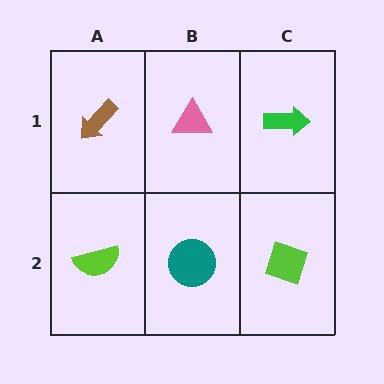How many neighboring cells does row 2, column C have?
2.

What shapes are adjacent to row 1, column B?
A teal circle (row 2, column B), a brown arrow (row 1, column A), a green arrow (row 1, column C).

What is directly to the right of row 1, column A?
A pink triangle.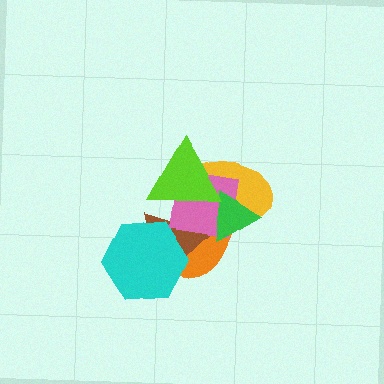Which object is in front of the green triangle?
The lime triangle is in front of the green triangle.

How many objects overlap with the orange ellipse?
6 objects overlap with the orange ellipse.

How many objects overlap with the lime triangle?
5 objects overlap with the lime triangle.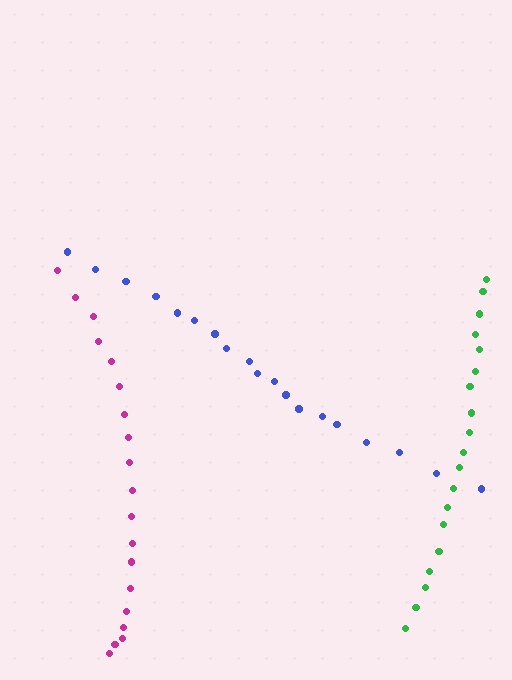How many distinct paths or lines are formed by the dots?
There are 3 distinct paths.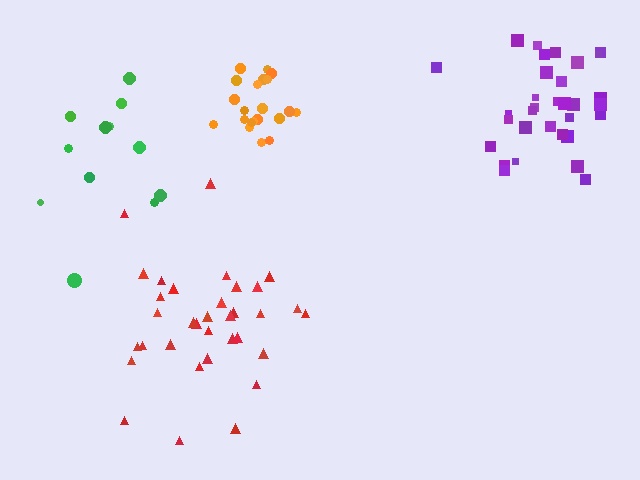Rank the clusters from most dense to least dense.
orange, purple, red, green.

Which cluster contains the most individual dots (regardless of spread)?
Red (34).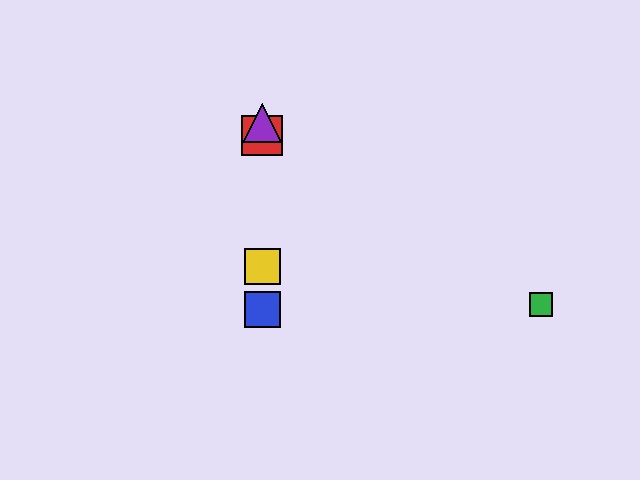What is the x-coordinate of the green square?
The green square is at x≈541.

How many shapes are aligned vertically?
4 shapes (the red square, the blue square, the yellow square, the purple triangle) are aligned vertically.